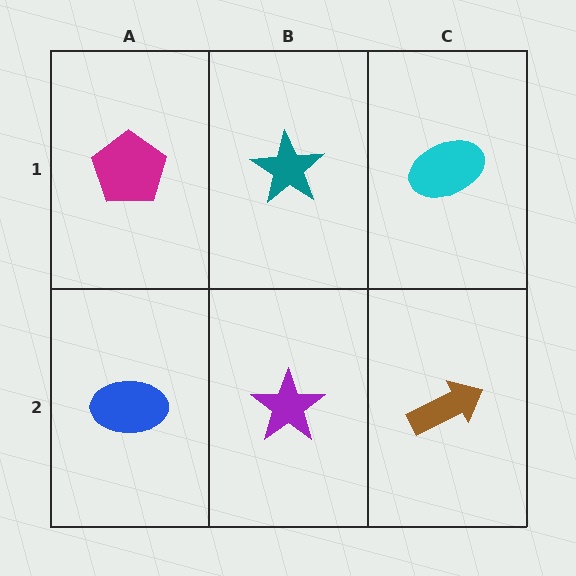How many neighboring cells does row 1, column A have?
2.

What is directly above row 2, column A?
A magenta pentagon.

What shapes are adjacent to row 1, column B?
A purple star (row 2, column B), a magenta pentagon (row 1, column A), a cyan ellipse (row 1, column C).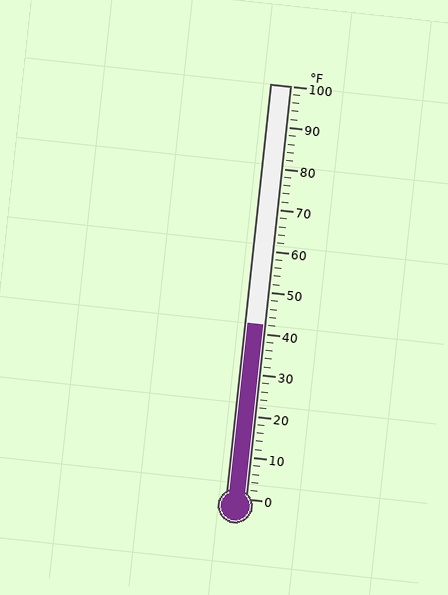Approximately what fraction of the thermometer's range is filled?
The thermometer is filled to approximately 40% of its range.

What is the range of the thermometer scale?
The thermometer scale ranges from 0°F to 100°F.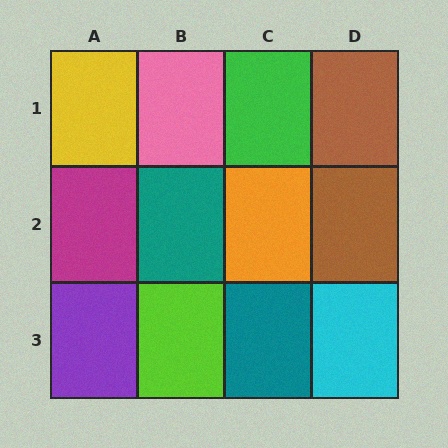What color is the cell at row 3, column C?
Teal.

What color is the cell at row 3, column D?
Cyan.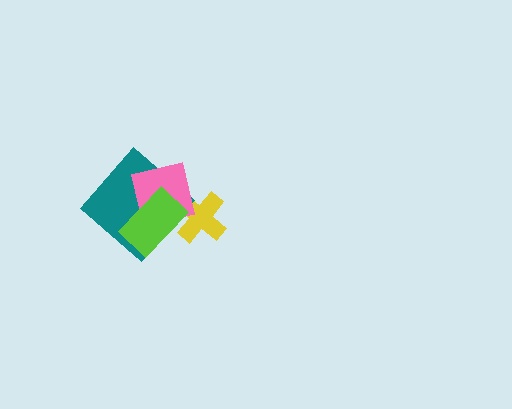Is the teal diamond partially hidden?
Yes, it is partially covered by another shape.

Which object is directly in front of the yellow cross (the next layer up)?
The pink square is directly in front of the yellow cross.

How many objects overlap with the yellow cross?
2 objects overlap with the yellow cross.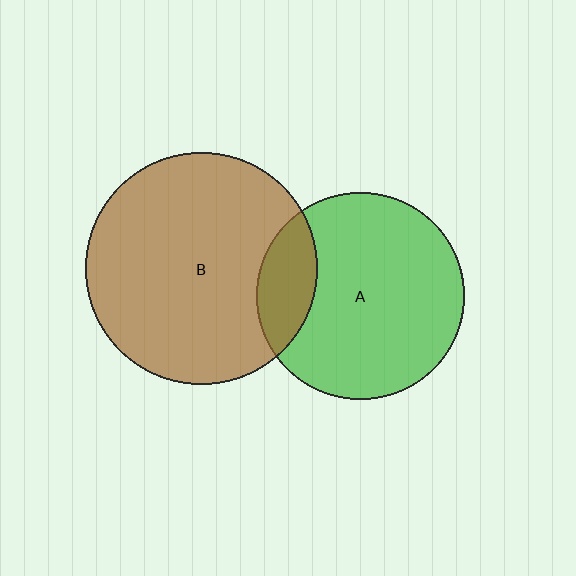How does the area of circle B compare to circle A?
Approximately 1.2 times.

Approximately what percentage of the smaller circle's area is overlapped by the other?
Approximately 20%.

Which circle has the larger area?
Circle B (brown).